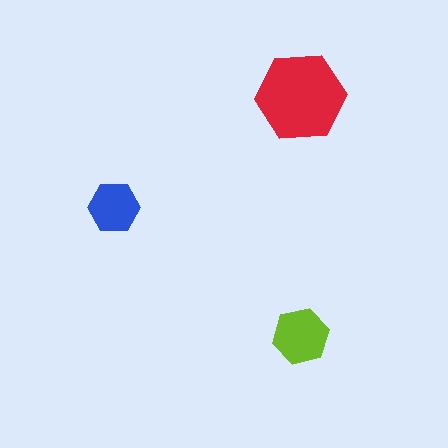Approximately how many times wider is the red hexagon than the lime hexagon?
About 1.5 times wider.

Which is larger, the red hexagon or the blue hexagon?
The red one.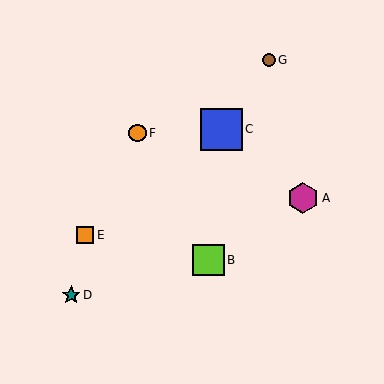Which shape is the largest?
The blue square (labeled C) is the largest.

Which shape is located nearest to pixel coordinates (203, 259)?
The lime square (labeled B) at (209, 260) is nearest to that location.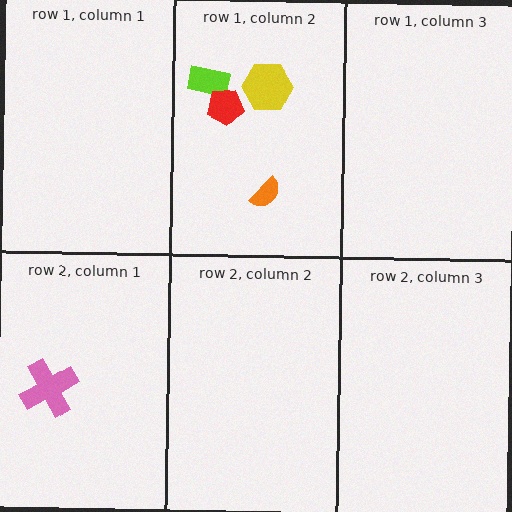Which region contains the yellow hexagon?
The row 1, column 2 region.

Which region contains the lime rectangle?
The row 1, column 2 region.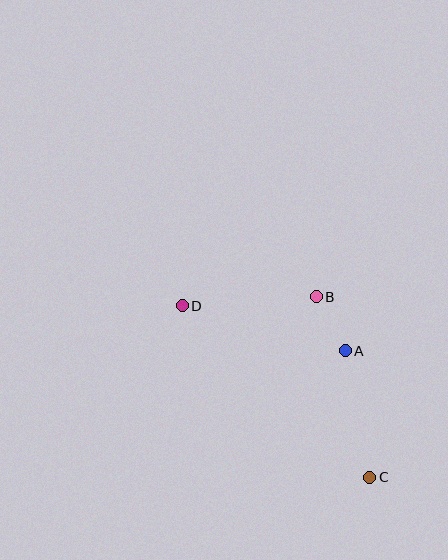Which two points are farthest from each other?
Points C and D are farthest from each other.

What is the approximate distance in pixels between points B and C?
The distance between B and C is approximately 188 pixels.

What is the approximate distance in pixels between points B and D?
The distance between B and D is approximately 134 pixels.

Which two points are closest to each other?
Points A and B are closest to each other.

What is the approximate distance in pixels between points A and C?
The distance between A and C is approximately 129 pixels.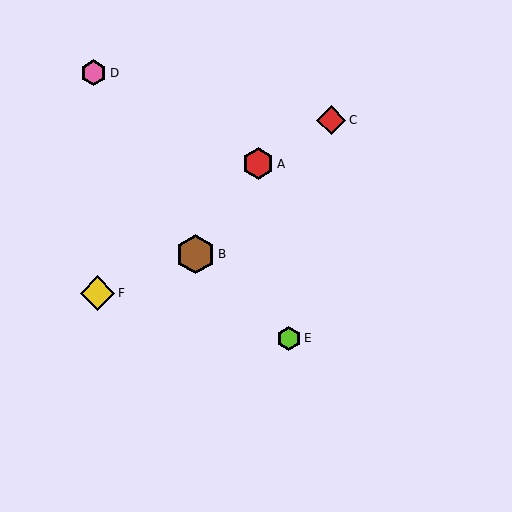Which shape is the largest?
The brown hexagon (labeled B) is the largest.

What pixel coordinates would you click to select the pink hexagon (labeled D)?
Click at (94, 73) to select the pink hexagon D.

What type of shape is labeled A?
Shape A is a red hexagon.